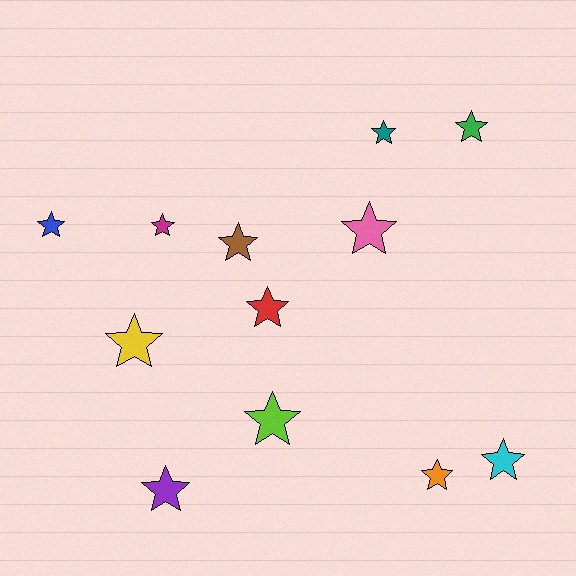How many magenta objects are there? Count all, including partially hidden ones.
There is 1 magenta object.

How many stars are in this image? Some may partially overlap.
There are 12 stars.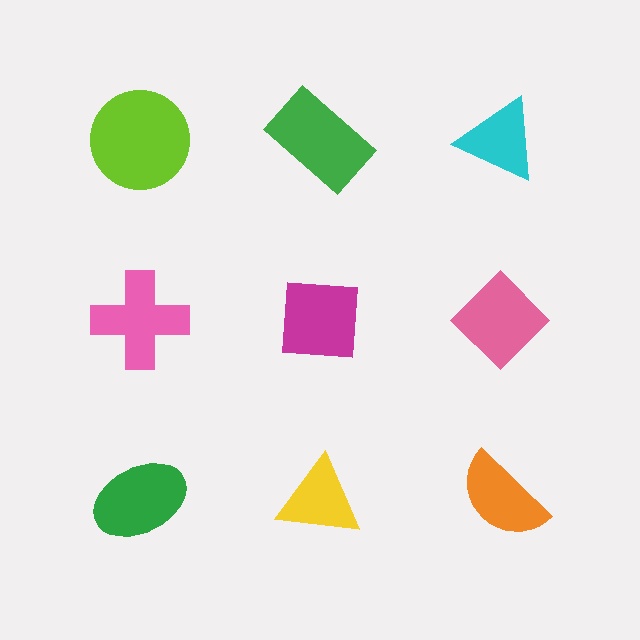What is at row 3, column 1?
A green ellipse.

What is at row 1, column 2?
A green rectangle.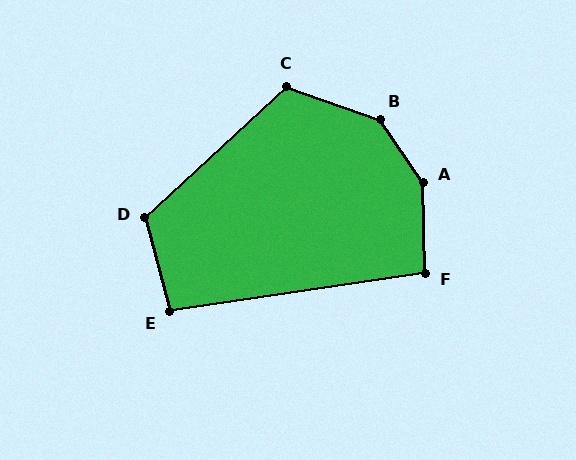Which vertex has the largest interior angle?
A, at approximately 146 degrees.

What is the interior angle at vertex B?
Approximately 144 degrees (obtuse).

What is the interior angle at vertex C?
Approximately 118 degrees (obtuse).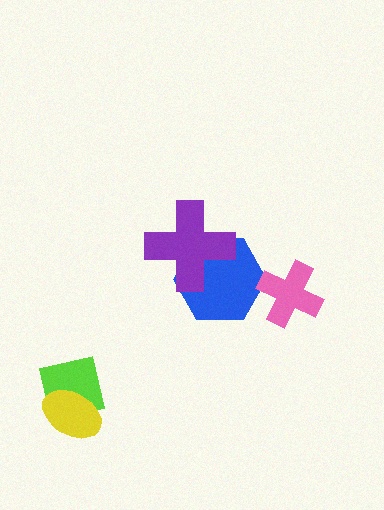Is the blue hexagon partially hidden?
Yes, it is partially covered by another shape.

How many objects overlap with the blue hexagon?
2 objects overlap with the blue hexagon.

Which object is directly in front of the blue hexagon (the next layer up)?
The purple cross is directly in front of the blue hexagon.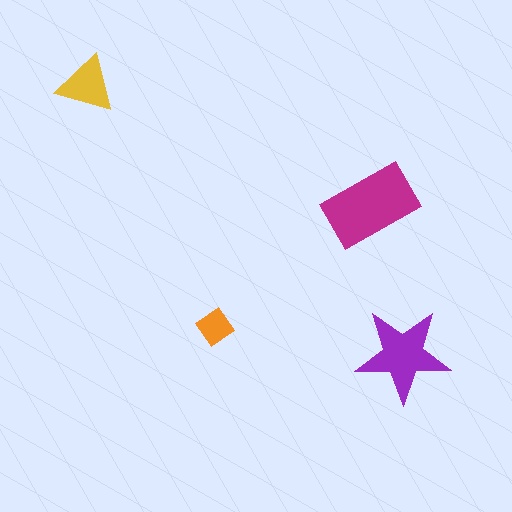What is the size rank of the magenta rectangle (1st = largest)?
1st.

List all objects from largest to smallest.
The magenta rectangle, the purple star, the yellow triangle, the orange diamond.